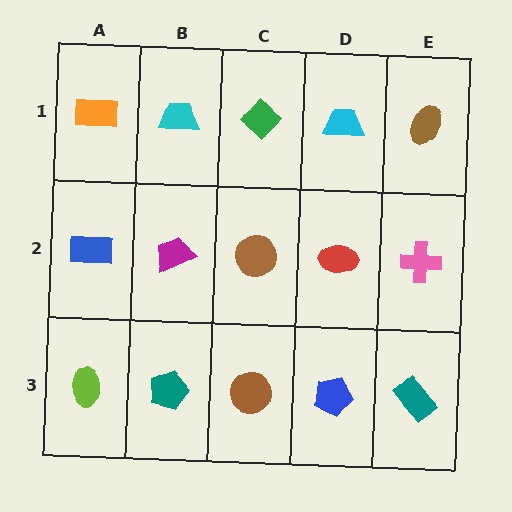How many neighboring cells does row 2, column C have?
4.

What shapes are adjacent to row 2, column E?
A brown ellipse (row 1, column E), a teal rectangle (row 3, column E), a red ellipse (row 2, column D).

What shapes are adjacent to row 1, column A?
A blue rectangle (row 2, column A), a cyan trapezoid (row 1, column B).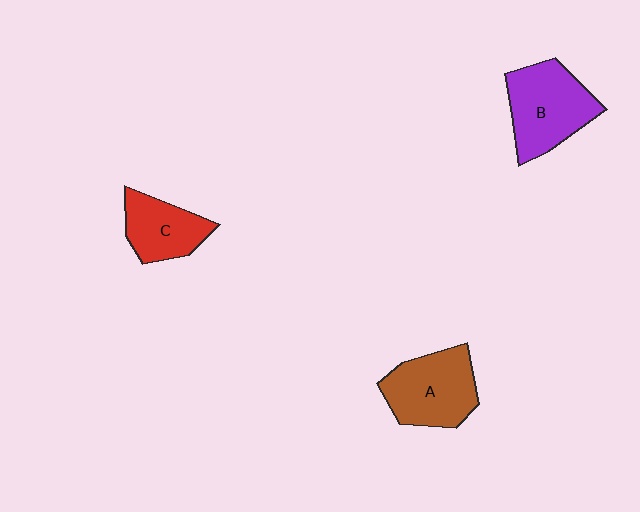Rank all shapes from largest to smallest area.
From largest to smallest: B (purple), A (brown), C (red).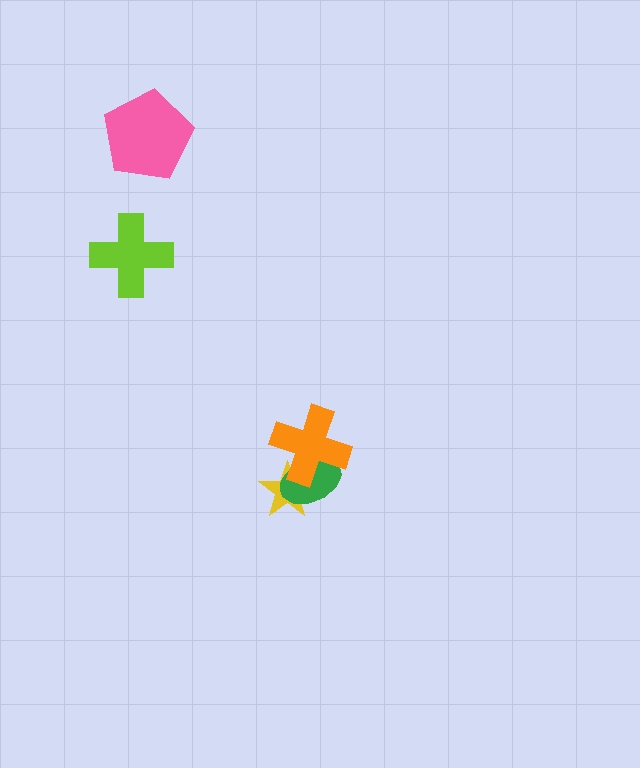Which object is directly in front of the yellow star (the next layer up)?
The green ellipse is directly in front of the yellow star.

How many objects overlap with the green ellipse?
2 objects overlap with the green ellipse.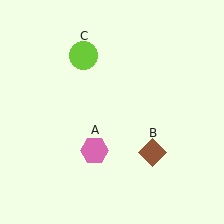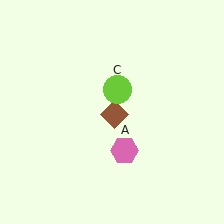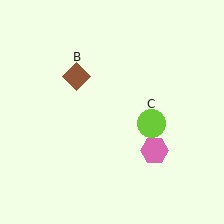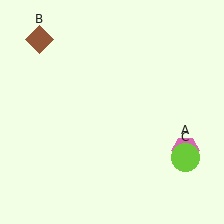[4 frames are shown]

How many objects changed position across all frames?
3 objects changed position: pink hexagon (object A), brown diamond (object B), lime circle (object C).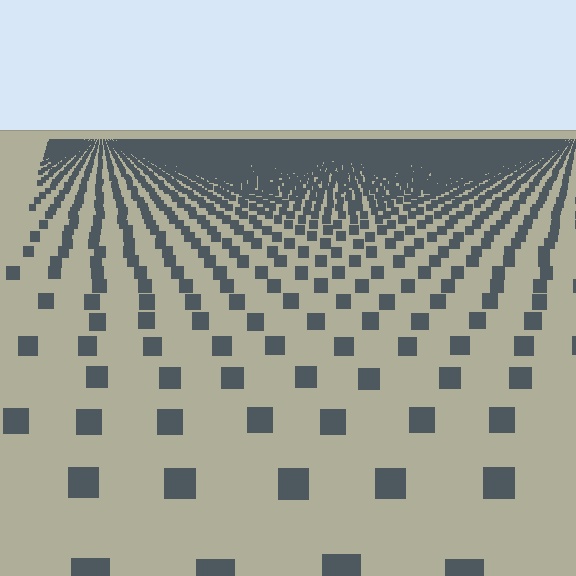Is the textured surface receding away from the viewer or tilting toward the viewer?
The surface is receding away from the viewer. Texture elements get smaller and denser toward the top.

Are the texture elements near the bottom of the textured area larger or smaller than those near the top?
Larger. Near the bottom, elements are closer to the viewer and appear at a bigger on-screen size.